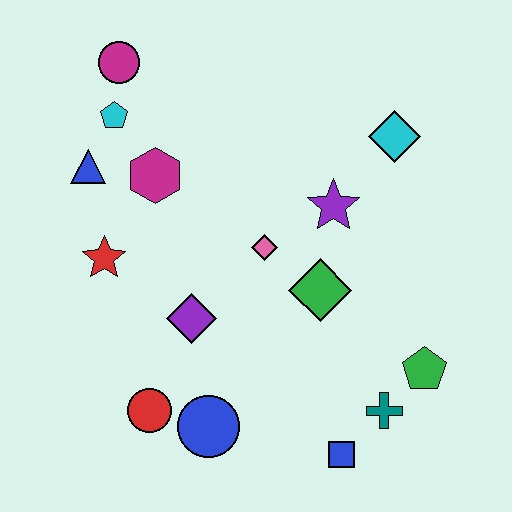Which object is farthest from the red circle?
The cyan diamond is farthest from the red circle.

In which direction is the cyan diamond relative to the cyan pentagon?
The cyan diamond is to the right of the cyan pentagon.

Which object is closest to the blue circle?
The red circle is closest to the blue circle.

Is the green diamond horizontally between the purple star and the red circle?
Yes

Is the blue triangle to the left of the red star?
Yes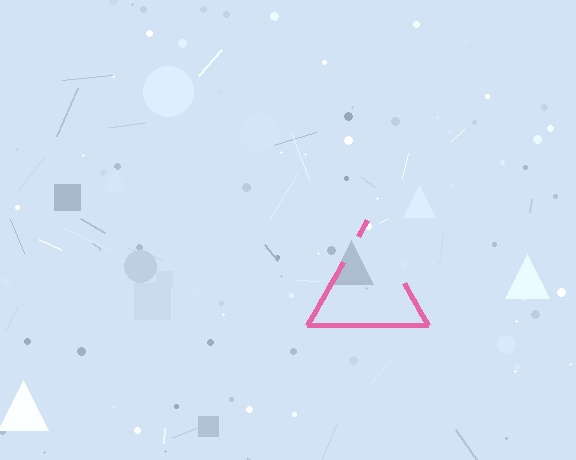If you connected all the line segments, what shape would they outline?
They would outline a triangle.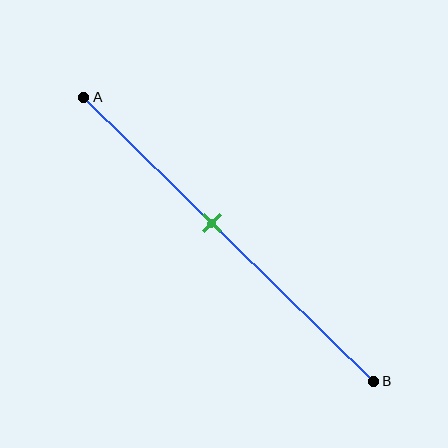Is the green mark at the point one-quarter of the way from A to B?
No, the mark is at about 45% from A, not at the 25% one-quarter point.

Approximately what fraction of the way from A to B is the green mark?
The green mark is approximately 45% of the way from A to B.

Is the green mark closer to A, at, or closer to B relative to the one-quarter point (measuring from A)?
The green mark is closer to point B than the one-quarter point of segment AB.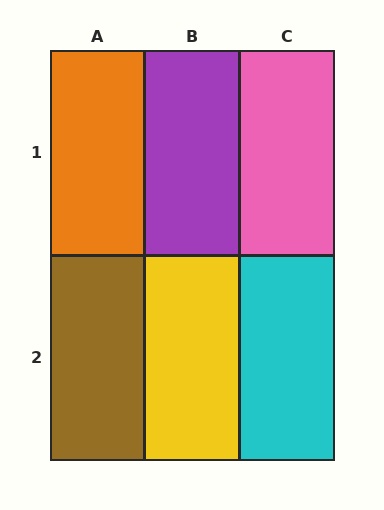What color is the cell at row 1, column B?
Purple.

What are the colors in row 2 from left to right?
Brown, yellow, cyan.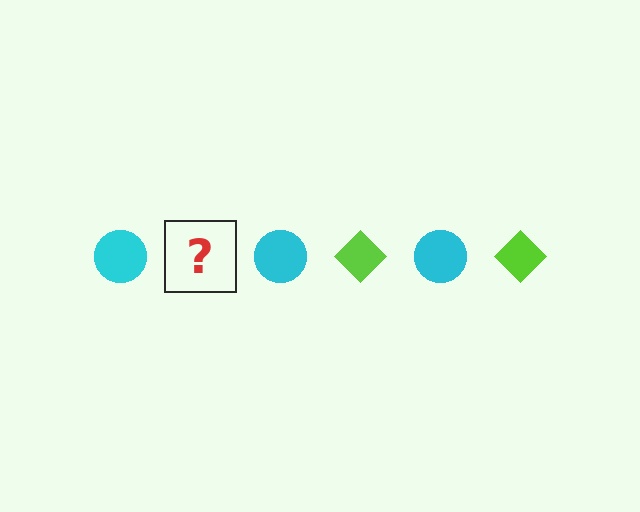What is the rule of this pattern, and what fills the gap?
The rule is that the pattern alternates between cyan circle and lime diamond. The gap should be filled with a lime diamond.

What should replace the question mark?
The question mark should be replaced with a lime diamond.